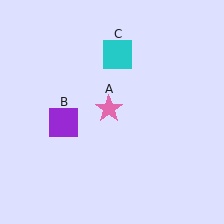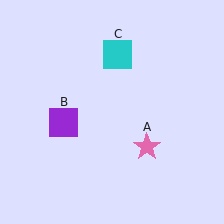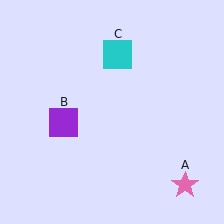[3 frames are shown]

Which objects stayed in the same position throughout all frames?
Purple square (object B) and cyan square (object C) remained stationary.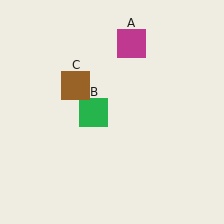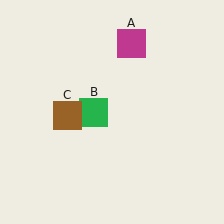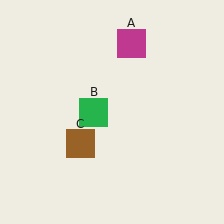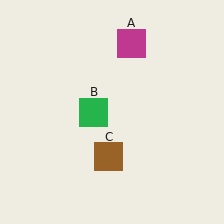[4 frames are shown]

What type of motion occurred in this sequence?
The brown square (object C) rotated counterclockwise around the center of the scene.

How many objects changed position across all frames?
1 object changed position: brown square (object C).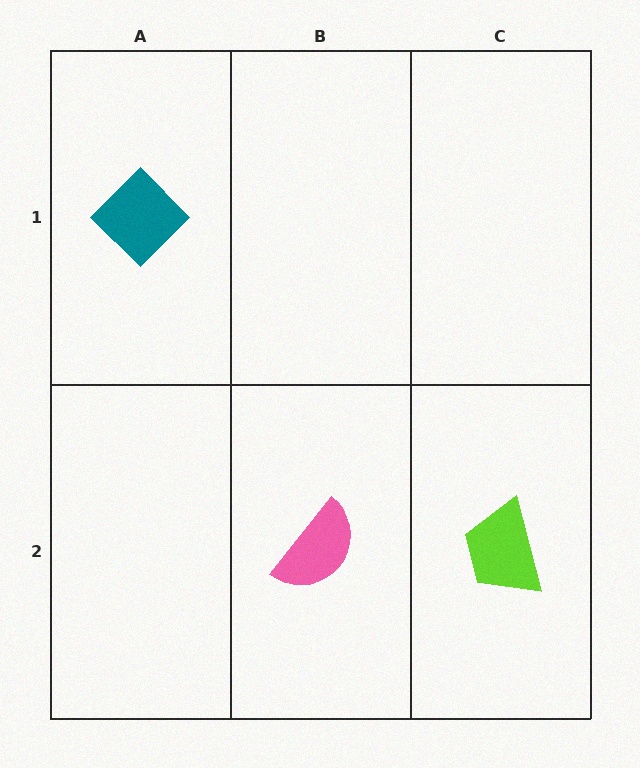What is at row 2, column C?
A lime trapezoid.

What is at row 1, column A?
A teal diamond.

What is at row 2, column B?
A pink semicircle.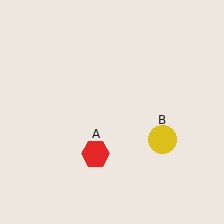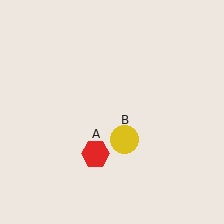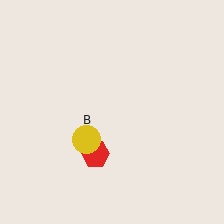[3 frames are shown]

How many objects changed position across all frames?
1 object changed position: yellow circle (object B).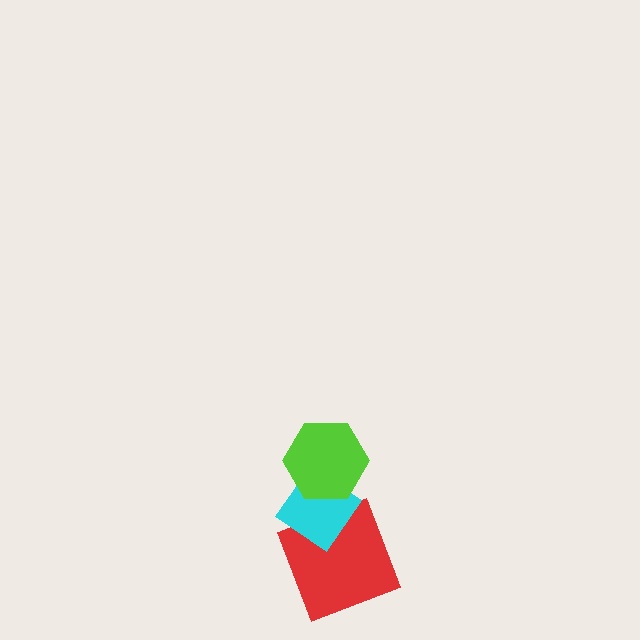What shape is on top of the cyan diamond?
The lime hexagon is on top of the cyan diamond.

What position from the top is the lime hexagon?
The lime hexagon is 1st from the top.